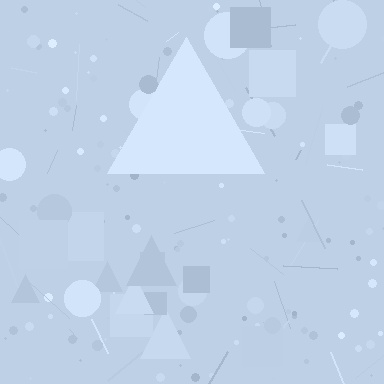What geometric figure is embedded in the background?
A triangle is embedded in the background.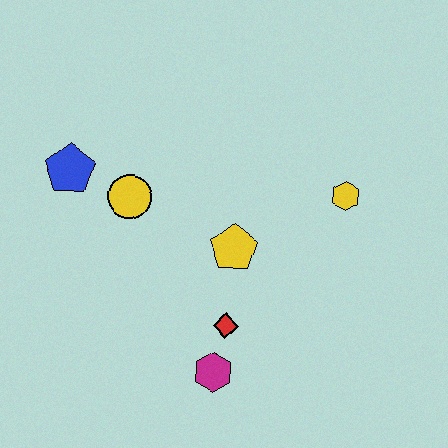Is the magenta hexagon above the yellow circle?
No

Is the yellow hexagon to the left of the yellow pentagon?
No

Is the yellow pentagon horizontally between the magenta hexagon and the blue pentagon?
No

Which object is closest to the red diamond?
The magenta hexagon is closest to the red diamond.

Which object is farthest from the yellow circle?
The yellow hexagon is farthest from the yellow circle.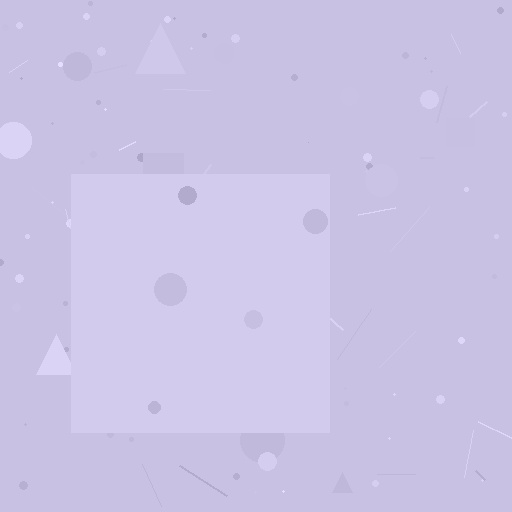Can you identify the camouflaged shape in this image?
The camouflaged shape is a square.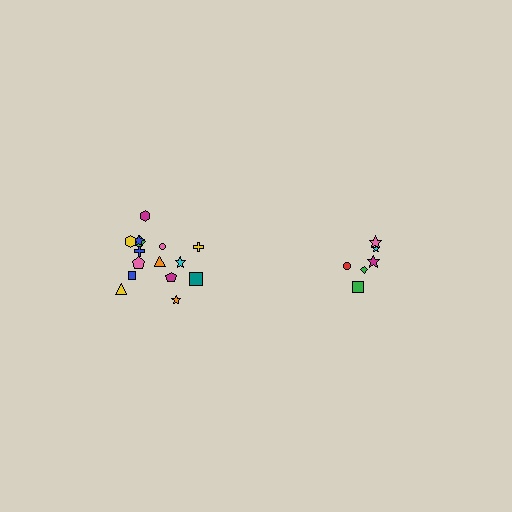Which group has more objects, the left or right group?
The left group.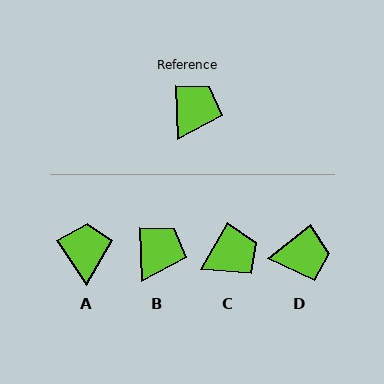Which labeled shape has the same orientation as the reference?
B.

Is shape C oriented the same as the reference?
No, it is off by about 33 degrees.